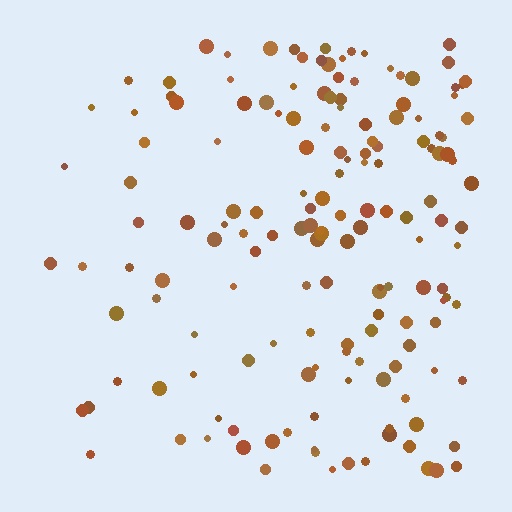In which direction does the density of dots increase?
From left to right, with the right side densest.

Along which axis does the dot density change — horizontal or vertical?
Horizontal.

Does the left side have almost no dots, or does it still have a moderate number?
Still a moderate number, just noticeably fewer than the right.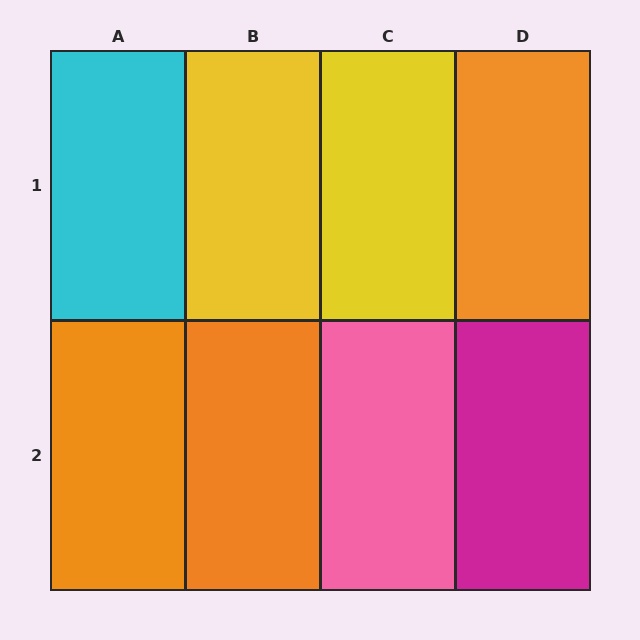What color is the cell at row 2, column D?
Magenta.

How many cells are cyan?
1 cell is cyan.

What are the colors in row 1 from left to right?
Cyan, yellow, yellow, orange.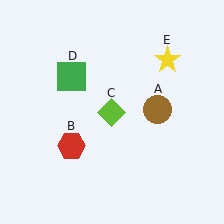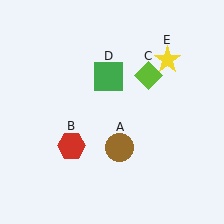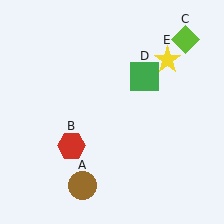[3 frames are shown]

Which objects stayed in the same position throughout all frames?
Red hexagon (object B) and yellow star (object E) remained stationary.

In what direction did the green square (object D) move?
The green square (object D) moved right.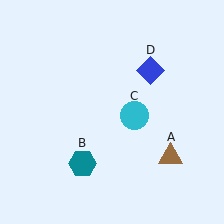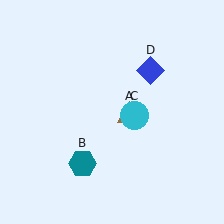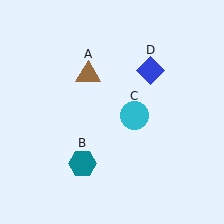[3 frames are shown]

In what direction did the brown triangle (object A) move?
The brown triangle (object A) moved up and to the left.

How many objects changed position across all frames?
1 object changed position: brown triangle (object A).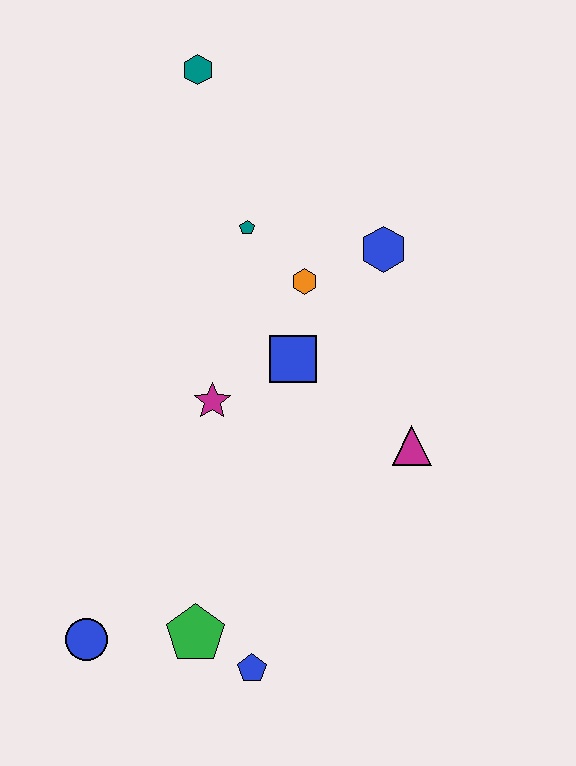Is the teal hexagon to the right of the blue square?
No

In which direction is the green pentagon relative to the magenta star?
The green pentagon is below the magenta star.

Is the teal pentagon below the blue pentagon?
No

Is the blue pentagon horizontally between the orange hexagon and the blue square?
No